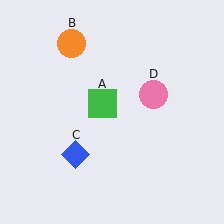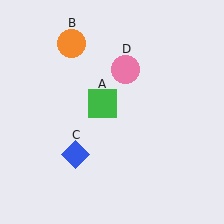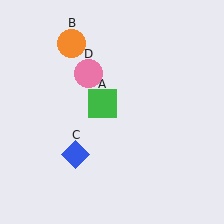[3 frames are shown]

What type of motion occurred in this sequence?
The pink circle (object D) rotated counterclockwise around the center of the scene.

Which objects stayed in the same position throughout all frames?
Green square (object A) and orange circle (object B) and blue diamond (object C) remained stationary.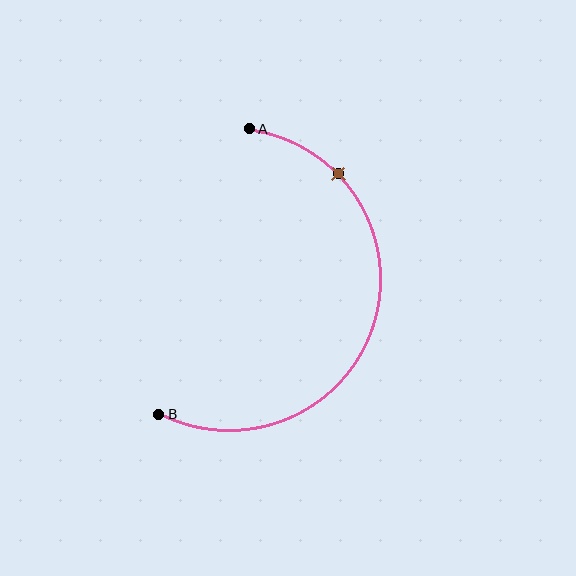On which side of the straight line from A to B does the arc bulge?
The arc bulges to the right of the straight line connecting A and B.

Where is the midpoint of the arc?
The arc midpoint is the point on the curve farthest from the straight line joining A and B. It sits to the right of that line.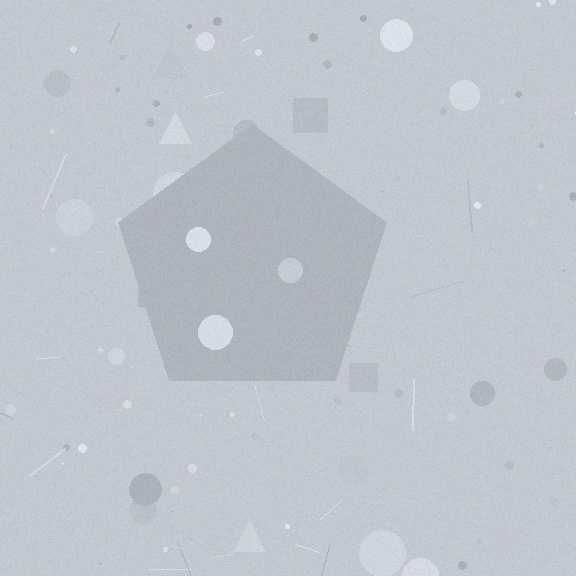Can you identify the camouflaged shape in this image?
The camouflaged shape is a pentagon.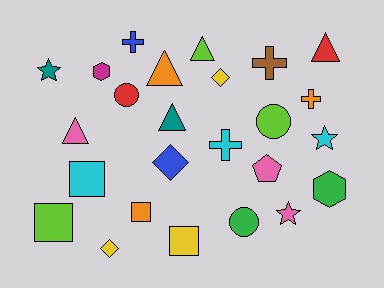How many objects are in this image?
There are 25 objects.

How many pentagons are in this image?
There is 1 pentagon.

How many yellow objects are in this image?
There are 3 yellow objects.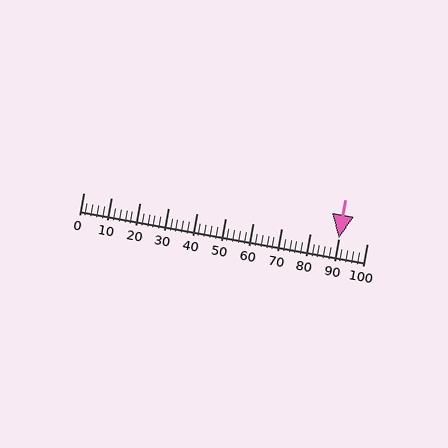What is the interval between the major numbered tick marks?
The major tick marks are spaced 10 units apart.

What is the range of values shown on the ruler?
The ruler shows values from 0 to 100.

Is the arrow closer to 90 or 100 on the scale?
The arrow is closer to 90.